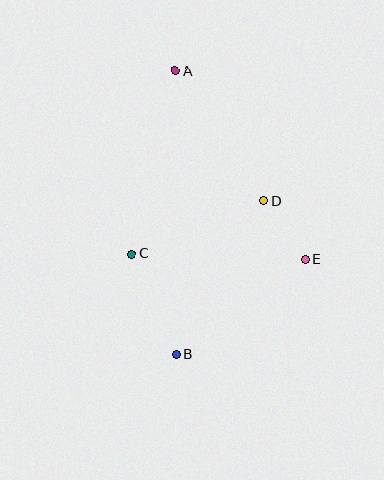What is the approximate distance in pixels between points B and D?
The distance between B and D is approximately 176 pixels.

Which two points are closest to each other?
Points D and E are closest to each other.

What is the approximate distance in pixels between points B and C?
The distance between B and C is approximately 110 pixels.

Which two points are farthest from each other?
Points A and B are farthest from each other.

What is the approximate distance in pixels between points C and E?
The distance between C and E is approximately 174 pixels.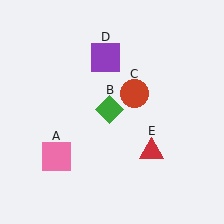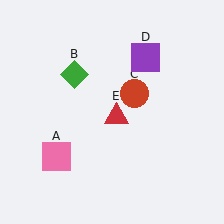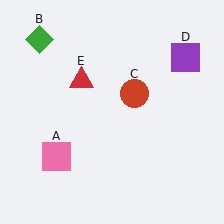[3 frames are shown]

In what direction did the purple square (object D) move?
The purple square (object D) moved right.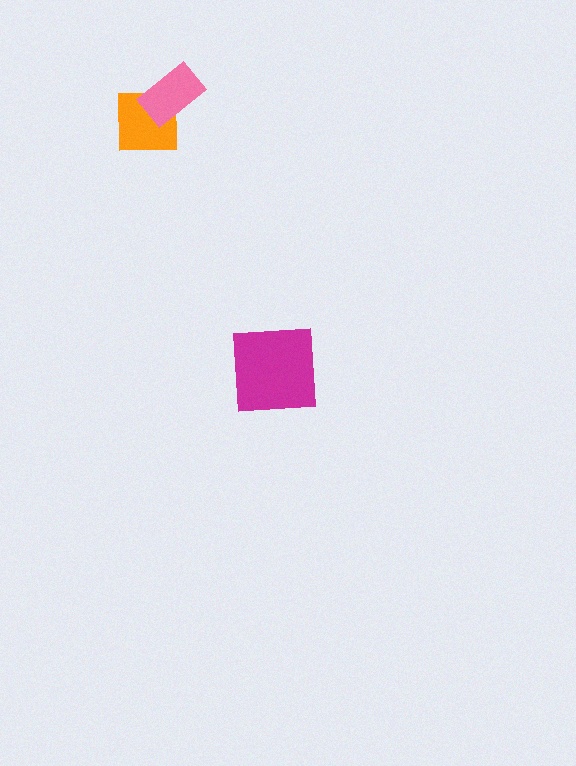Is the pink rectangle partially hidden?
No, no other shape covers it.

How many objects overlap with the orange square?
1 object overlaps with the orange square.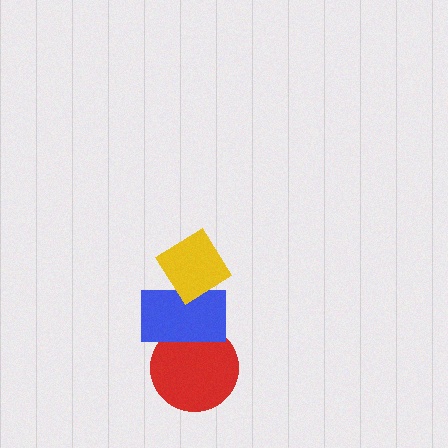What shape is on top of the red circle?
The blue rectangle is on top of the red circle.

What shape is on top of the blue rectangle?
The yellow diamond is on top of the blue rectangle.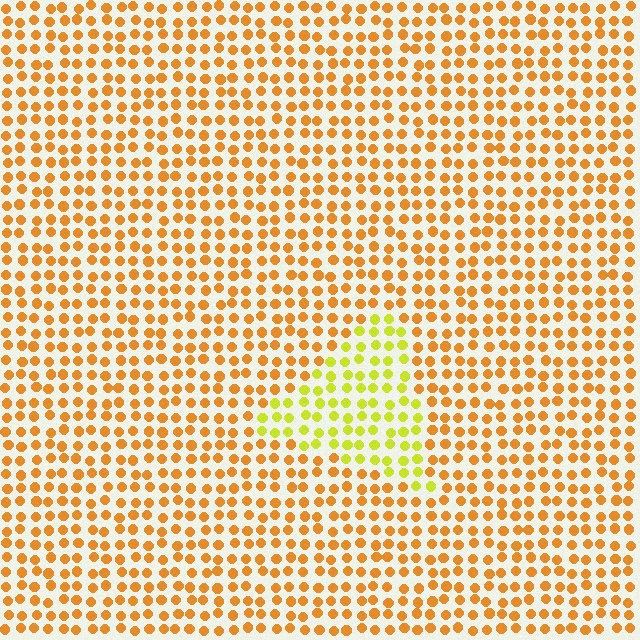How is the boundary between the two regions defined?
The boundary is defined purely by a slight shift in hue (about 38 degrees). Spacing, size, and orientation are identical on both sides.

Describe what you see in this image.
The image is filled with small orange elements in a uniform arrangement. A triangle-shaped region is visible where the elements are tinted to a slightly different hue, forming a subtle color boundary.